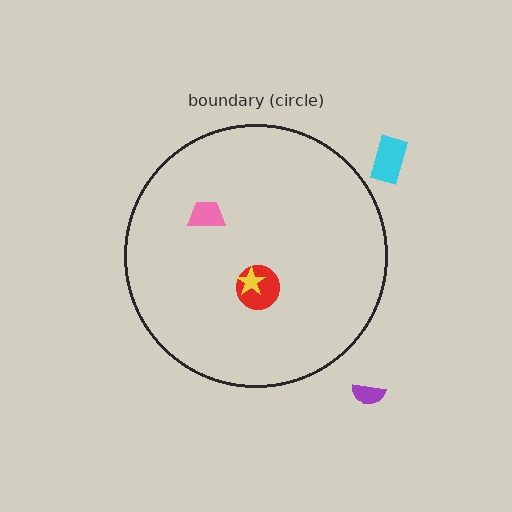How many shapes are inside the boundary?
3 inside, 2 outside.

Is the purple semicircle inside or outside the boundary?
Outside.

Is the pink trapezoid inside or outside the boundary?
Inside.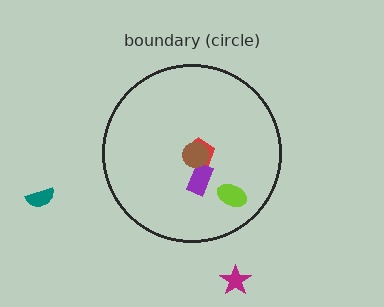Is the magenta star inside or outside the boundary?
Outside.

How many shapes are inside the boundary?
4 inside, 2 outside.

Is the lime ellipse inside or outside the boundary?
Inside.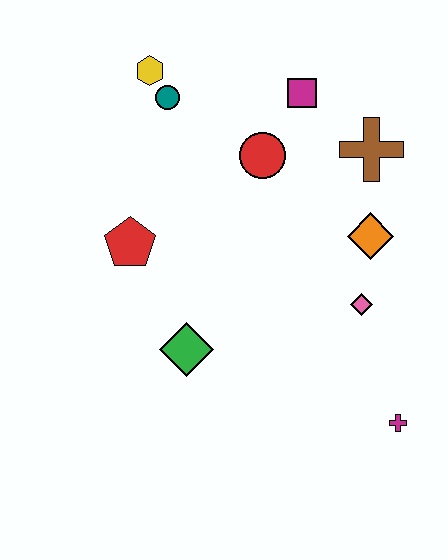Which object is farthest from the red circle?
The magenta cross is farthest from the red circle.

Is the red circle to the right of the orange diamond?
No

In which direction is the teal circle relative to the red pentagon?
The teal circle is above the red pentagon.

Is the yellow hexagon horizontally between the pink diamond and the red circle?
No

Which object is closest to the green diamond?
The red pentagon is closest to the green diamond.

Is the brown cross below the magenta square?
Yes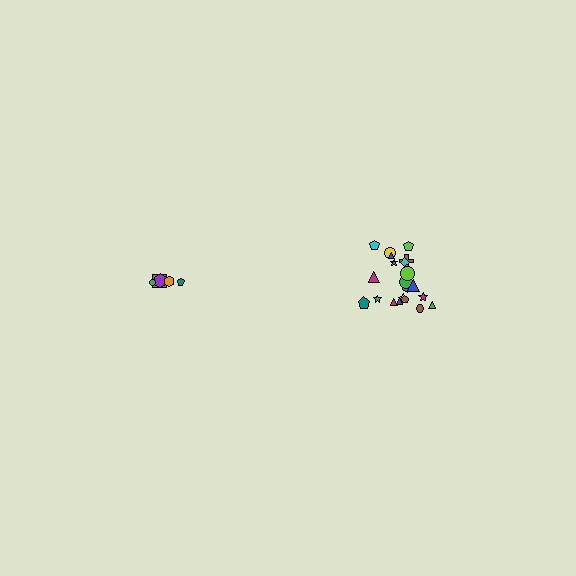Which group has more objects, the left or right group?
The right group.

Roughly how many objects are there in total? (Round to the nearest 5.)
Roughly 25 objects in total.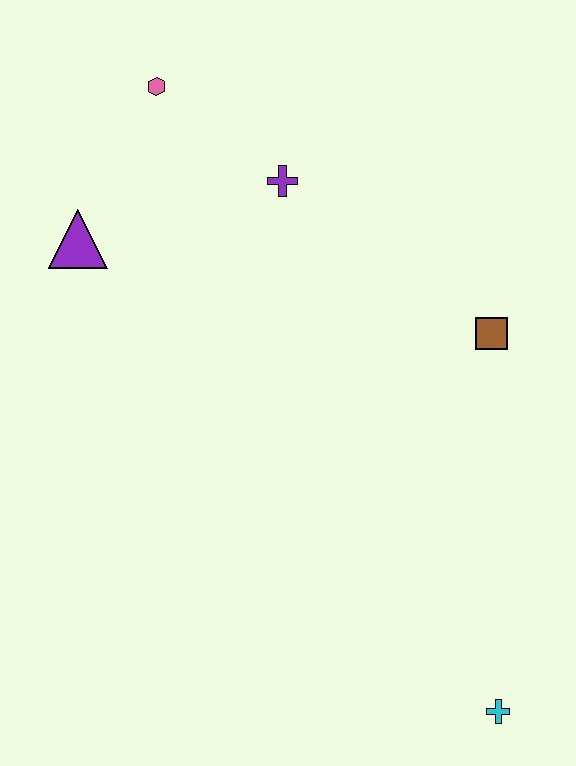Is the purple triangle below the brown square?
No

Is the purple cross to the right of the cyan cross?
No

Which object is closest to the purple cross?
The pink hexagon is closest to the purple cross.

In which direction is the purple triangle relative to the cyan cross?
The purple triangle is above the cyan cross.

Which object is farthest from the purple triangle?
The cyan cross is farthest from the purple triangle.